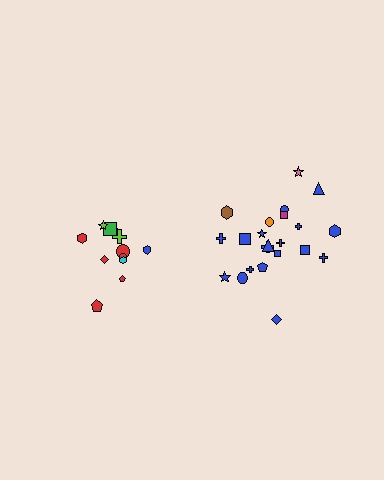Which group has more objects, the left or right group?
The right group.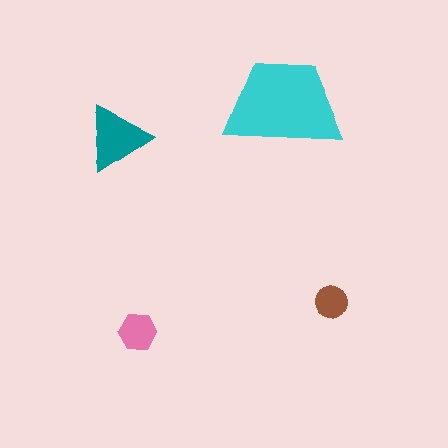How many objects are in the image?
There are 4 objects in the image.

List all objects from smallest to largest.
The brown circle, the pink hexagon, the teal triangle, the cyan trapezoid.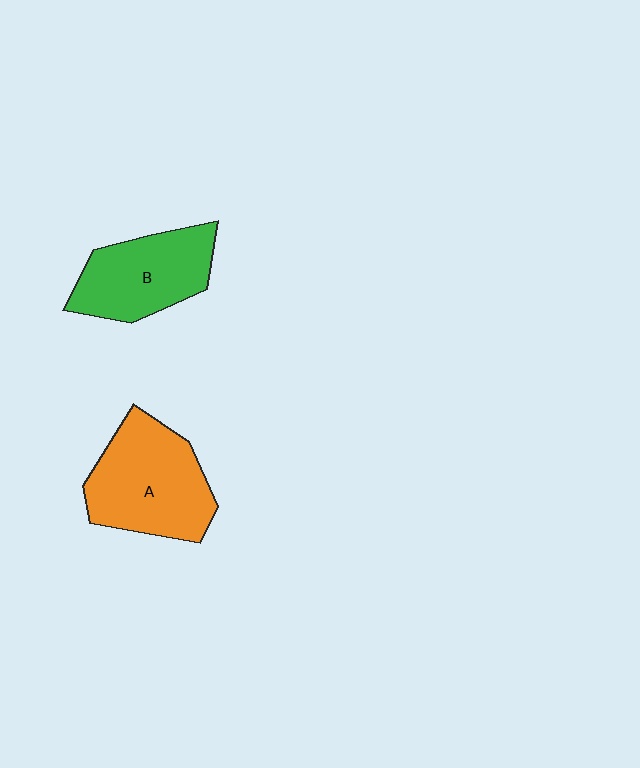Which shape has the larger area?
Shape A (orange).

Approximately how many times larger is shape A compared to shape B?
Approximately 1.2 times.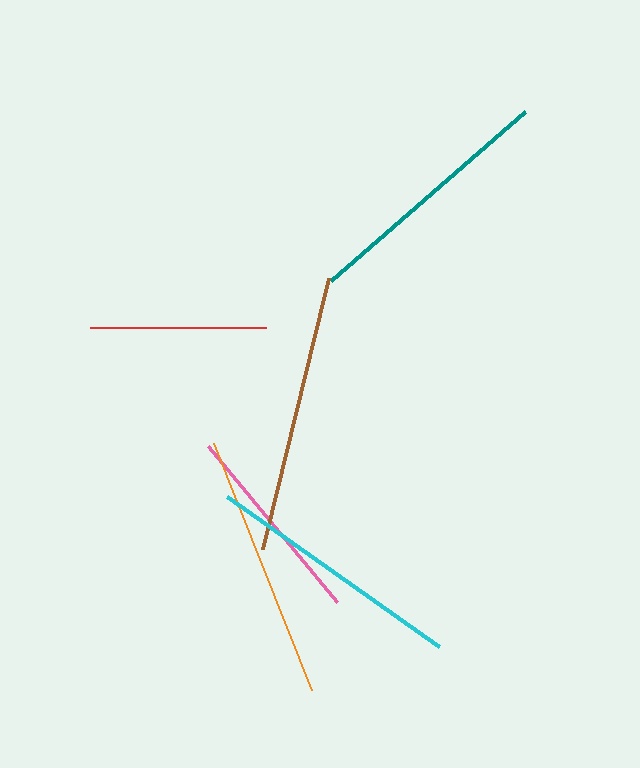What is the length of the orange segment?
The orange segment is approximately 265 pixels long.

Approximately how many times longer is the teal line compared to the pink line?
The teal line is approximately 1.3 times the length of the pink line.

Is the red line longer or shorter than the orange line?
The orange line is longer than the red line.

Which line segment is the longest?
The brown line is the longest at approximately 279 pixels.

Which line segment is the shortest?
The red line is the shortest at approximately 176 pixels.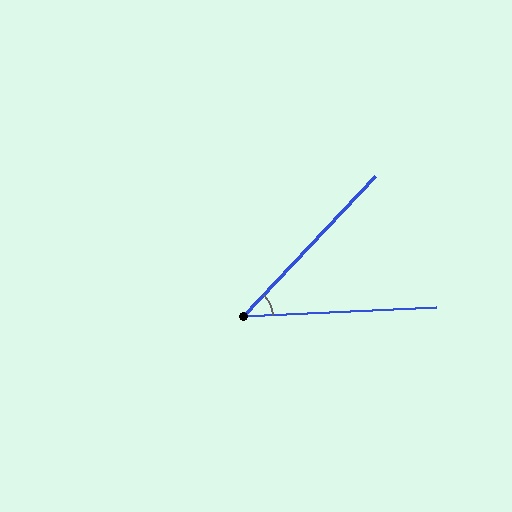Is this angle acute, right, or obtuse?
It is acute.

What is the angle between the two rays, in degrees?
Approximately 44 degrees.